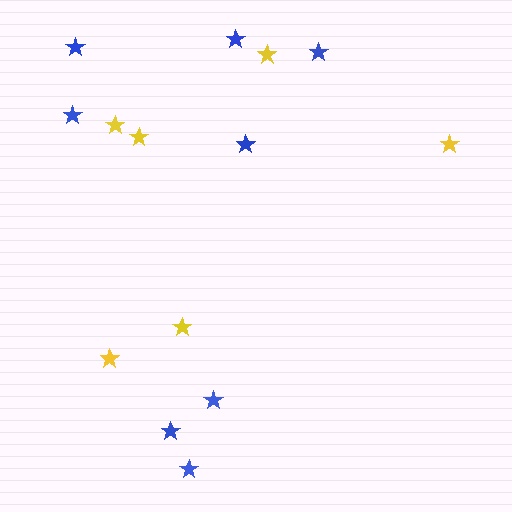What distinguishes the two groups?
There are 2 groups: one group of yellow stars (6) and one group of blue stars (8).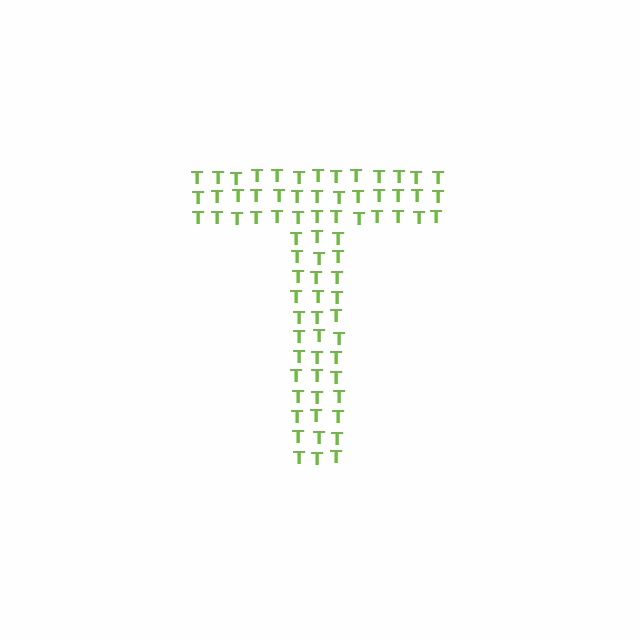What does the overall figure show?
The overall figure shows the letter T.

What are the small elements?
The small elements are letter T's.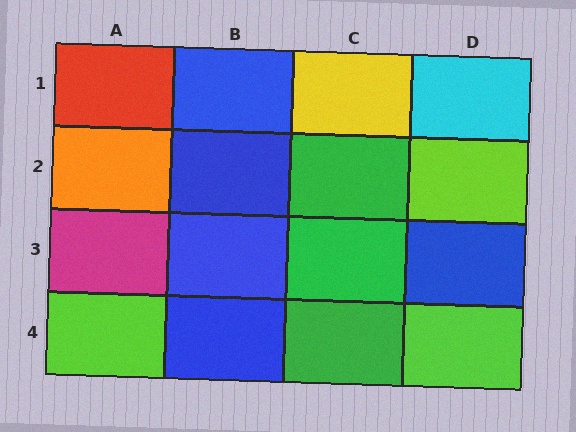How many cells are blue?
5 cells are blue.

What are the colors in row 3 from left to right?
Magenta, blue, green, blue.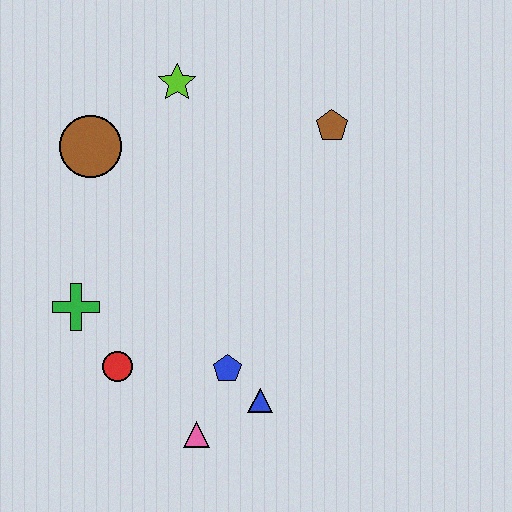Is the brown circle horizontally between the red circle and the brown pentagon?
No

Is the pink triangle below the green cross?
Yes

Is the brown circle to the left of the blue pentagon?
Yes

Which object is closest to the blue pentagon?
The blue triangle is closest to the blue pentagon.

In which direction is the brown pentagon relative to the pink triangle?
The brown pentagon is above the pink triangle.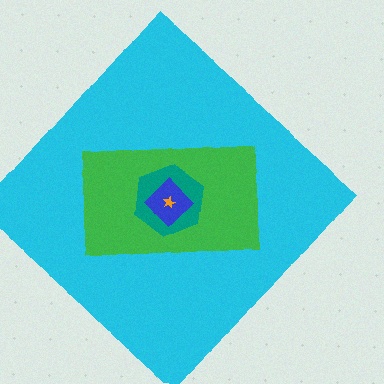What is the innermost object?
The orange star.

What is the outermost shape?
The cyan diamond.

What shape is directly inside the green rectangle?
The teal hexagon.